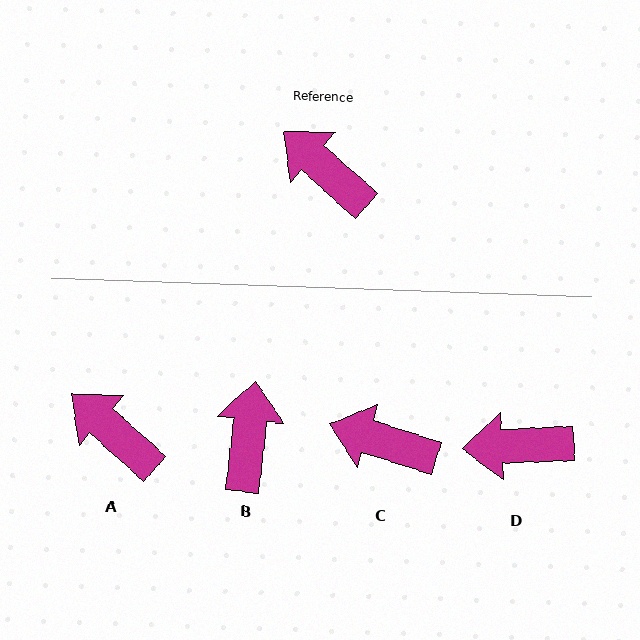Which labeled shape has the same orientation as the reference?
A.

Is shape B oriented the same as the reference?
No, it is off by about 55 degrees.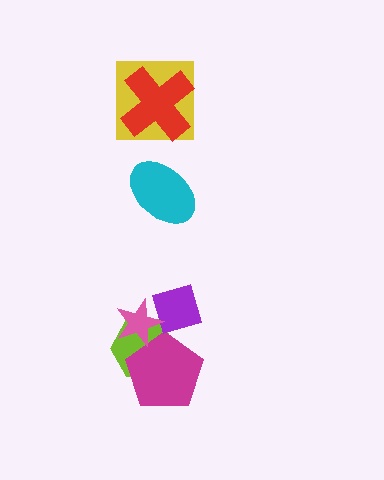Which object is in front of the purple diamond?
The pink star is in front of the purple diamond.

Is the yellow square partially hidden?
Yes, it is partially covered by another shape.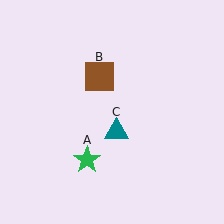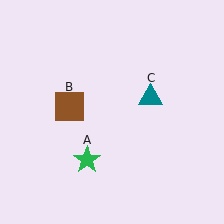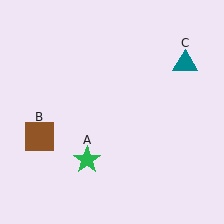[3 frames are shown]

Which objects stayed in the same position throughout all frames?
Green star (object A) remained stationary.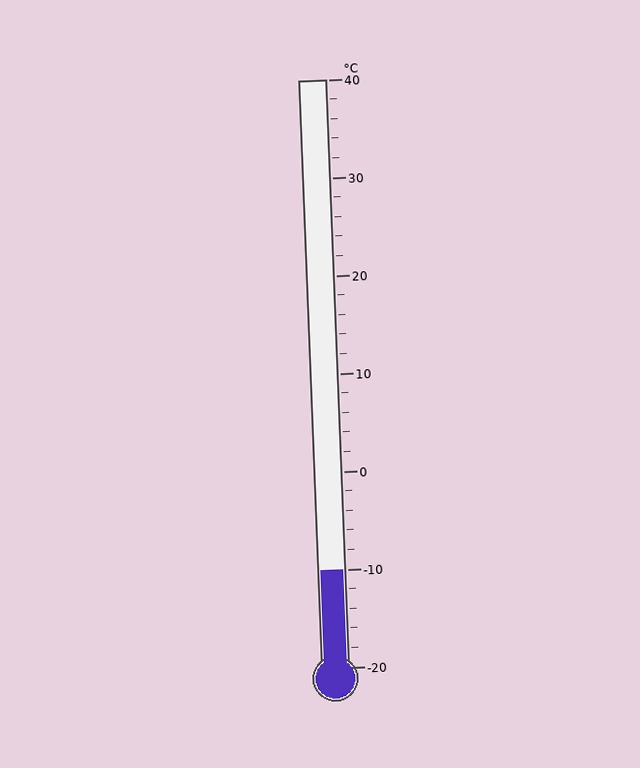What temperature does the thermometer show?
The thermometer shows approximately -10°C.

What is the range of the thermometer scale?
The thermometer scale ranges from -20°C to 40°C.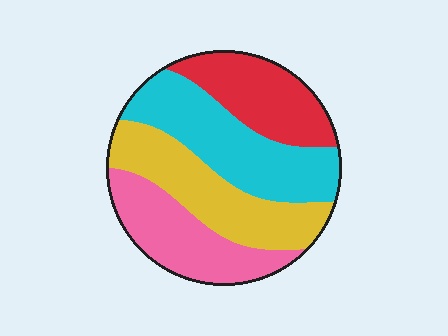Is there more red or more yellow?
Yellow.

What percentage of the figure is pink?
Pink takes up about one quarter (1/4) of the figure.